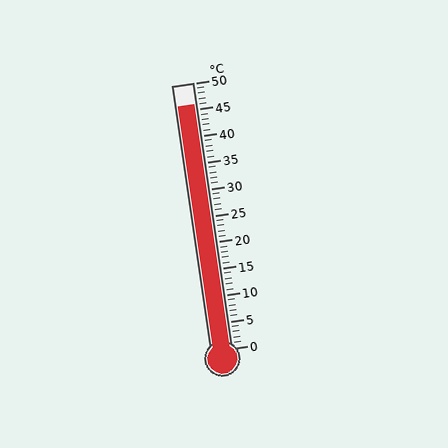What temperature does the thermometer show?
The thermometer shows approximately 46°C.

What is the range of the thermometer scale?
The thermometer scale ranges from 0°C to 50°C.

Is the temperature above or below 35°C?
The temperature is above 35°C.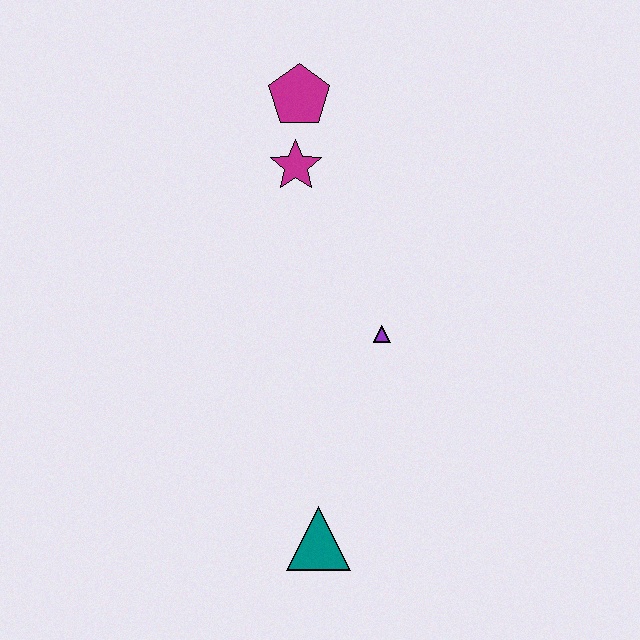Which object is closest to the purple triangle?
The magenta star is closest to the purple triangle.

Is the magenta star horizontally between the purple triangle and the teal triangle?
No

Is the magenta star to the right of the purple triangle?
No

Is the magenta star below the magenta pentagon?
Yes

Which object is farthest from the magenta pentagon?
The teal triangle is farthest from the magenta pentagon.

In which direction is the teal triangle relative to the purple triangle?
The teal triangle is below the purple triangle.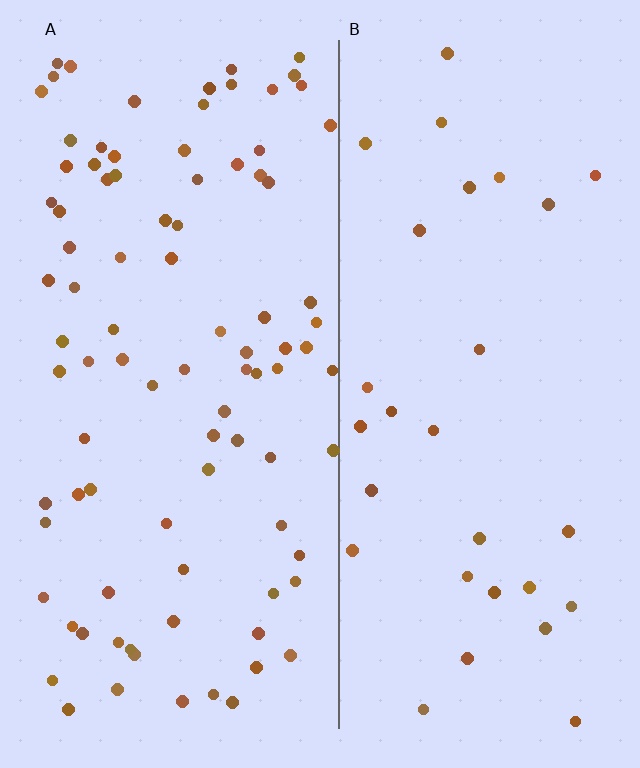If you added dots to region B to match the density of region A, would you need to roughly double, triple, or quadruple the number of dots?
Approximately triple.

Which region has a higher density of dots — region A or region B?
A (the left).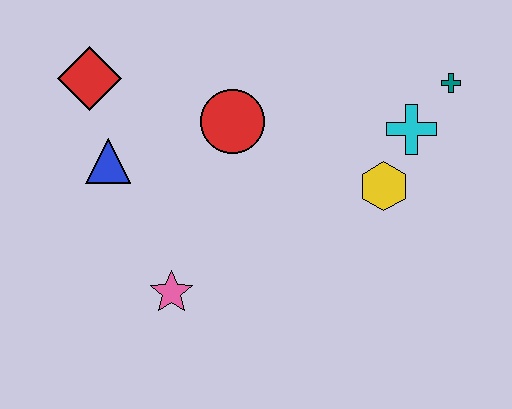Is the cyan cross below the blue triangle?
No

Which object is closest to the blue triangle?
The red diamond is closest to the blue triangle.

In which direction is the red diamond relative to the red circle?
The red diamond is to the left of the red circle.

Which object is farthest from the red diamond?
The teal cross is farthest from the red diamond.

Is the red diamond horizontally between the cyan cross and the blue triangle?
No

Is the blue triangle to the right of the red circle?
No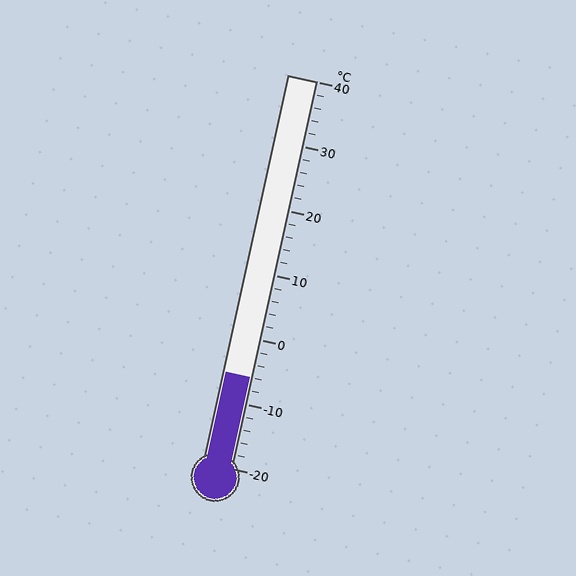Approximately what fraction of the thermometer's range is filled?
The thermometer is filled to approximately 25% of its range.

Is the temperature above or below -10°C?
The temperature is above -10°C.